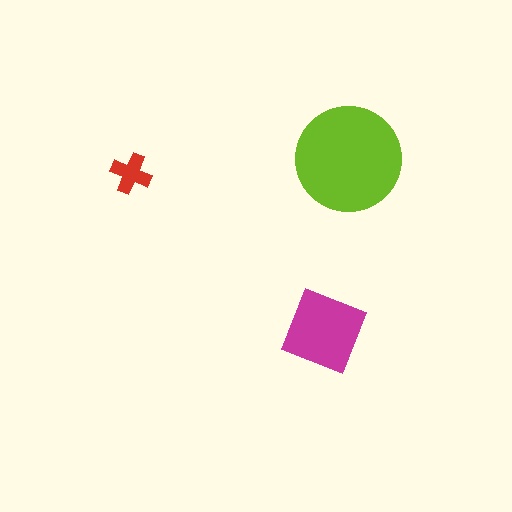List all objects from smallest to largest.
The red cross, the magenta diamond, the lime circle.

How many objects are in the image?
There are 3 objects in the image.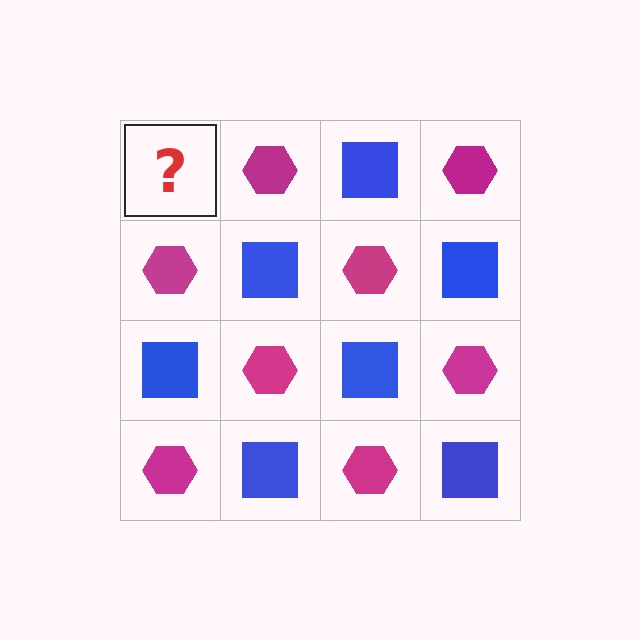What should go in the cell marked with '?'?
The missing cell should contain a blue square.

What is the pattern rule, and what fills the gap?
The rule is that it alternates blue square and magenta hexagon in a checkerboard pattern. The gap should be filled with a blue square.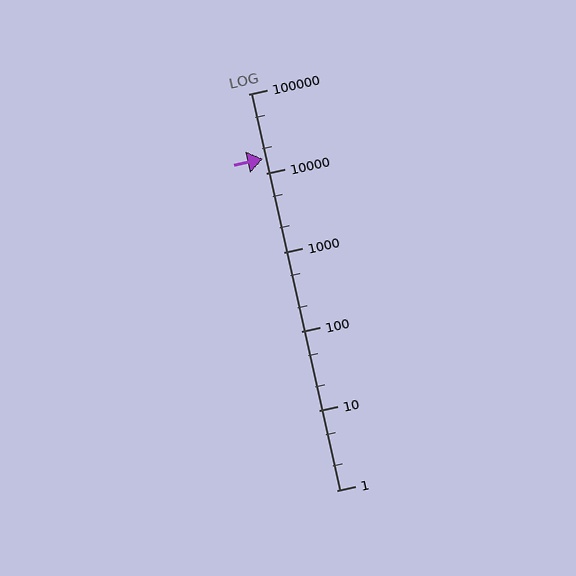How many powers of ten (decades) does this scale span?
The scale spans 5 decades, from 1 to 100000.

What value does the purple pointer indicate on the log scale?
The pointer indicates approximately 15000.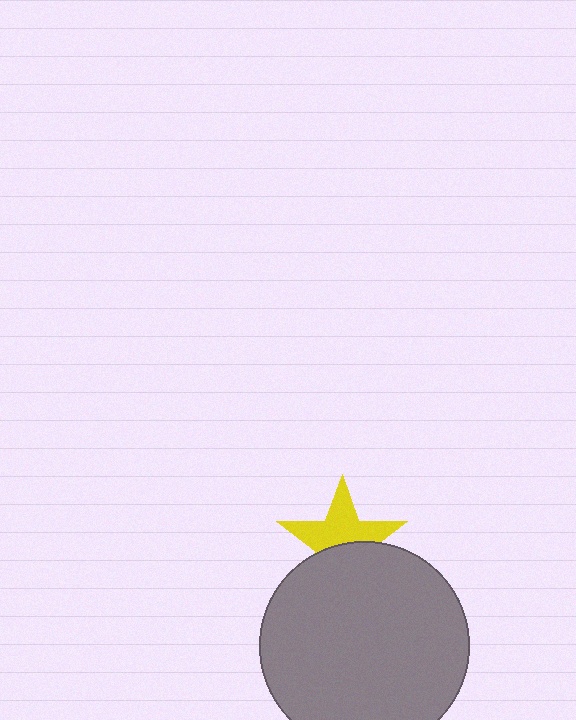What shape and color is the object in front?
The object in front is a gray circle.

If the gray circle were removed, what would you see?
You would see the complete yellow star.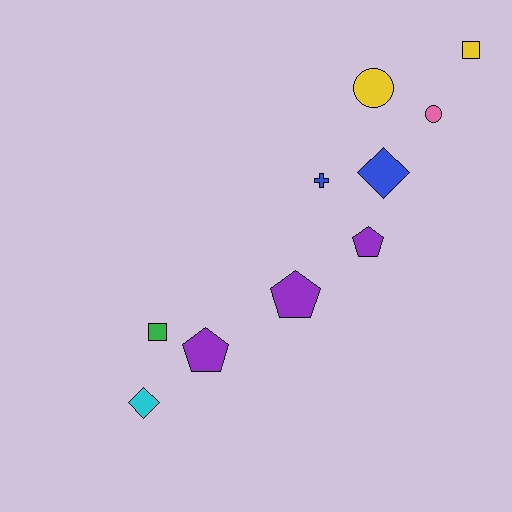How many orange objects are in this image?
There are no orange objects.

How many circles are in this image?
There are 2 circles.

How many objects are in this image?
There are 10 objects.